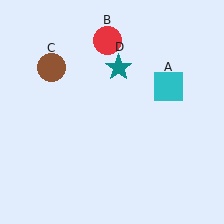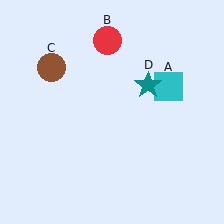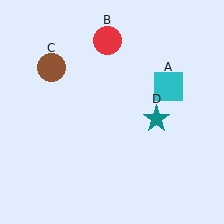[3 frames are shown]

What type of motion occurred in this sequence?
The teal star (object D) rotated clockwise around the center of the scene.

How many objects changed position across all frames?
1 object changed position: teal star (object D).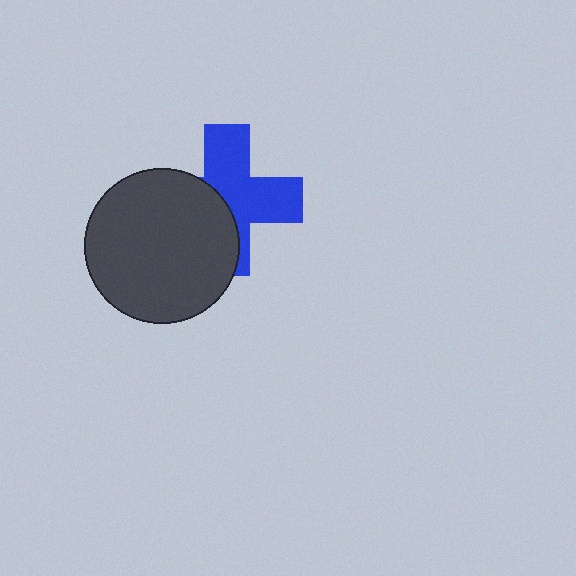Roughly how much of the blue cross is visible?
About half of it is visible (roughly 57%).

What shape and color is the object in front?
The object in front is a dark gray circle.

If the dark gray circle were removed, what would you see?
You would see the complete blue cross.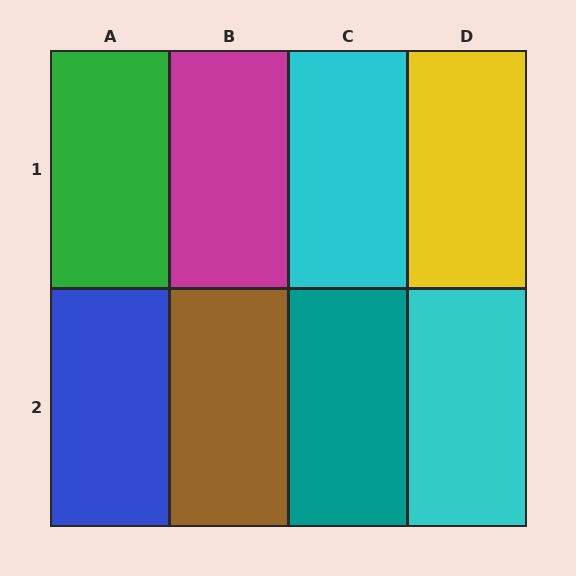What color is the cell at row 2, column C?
Teal.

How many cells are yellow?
1 cell is yellow.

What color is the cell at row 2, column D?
Cyan.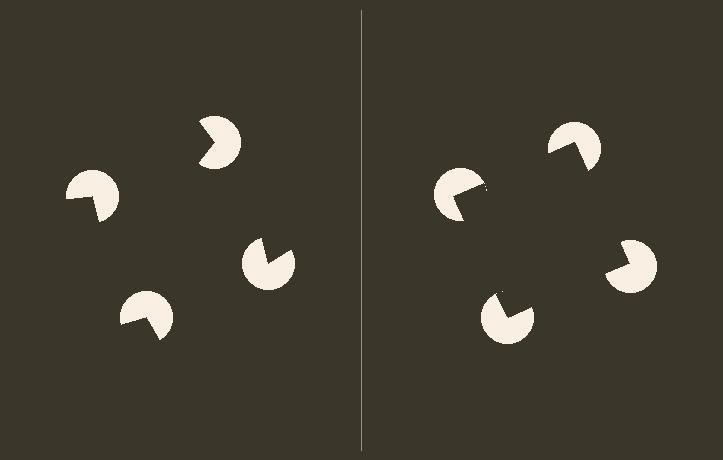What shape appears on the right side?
An illusory square.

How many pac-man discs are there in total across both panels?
8 — 4 on each side.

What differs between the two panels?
The pac-man discs are positioned identically on both sides; only the wedge orientations differ. On the right they align to a square; on the left they are misaligned.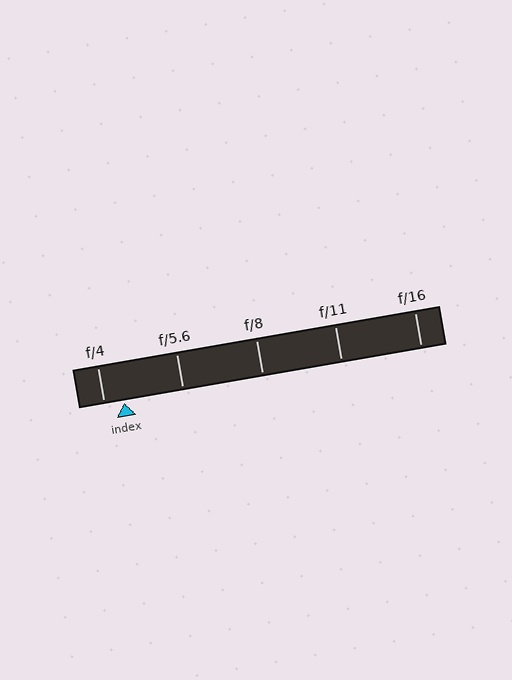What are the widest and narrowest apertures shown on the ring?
The widest aperture shown is f/4 and the narrowest is f/16.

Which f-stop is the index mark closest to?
The index mark is closest to f/4.